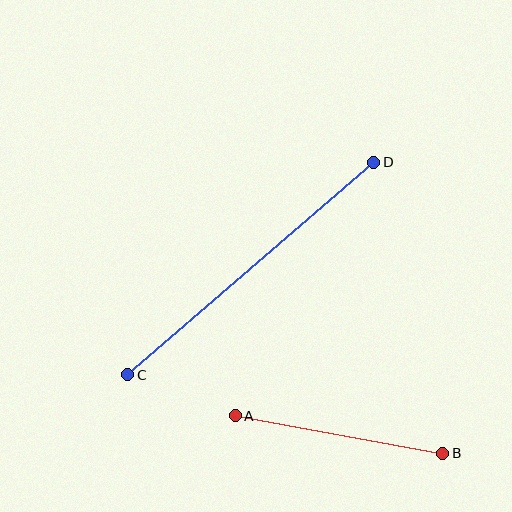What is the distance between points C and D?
The distance is approximately 325 pixels.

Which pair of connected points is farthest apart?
Points C and D are farthest apart.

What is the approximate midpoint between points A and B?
The midpoint is at approximately (339, 434) pixels.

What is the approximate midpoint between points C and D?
The midpoint is at approximately (251, 268) pixels.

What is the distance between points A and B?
The distance is approximately 211 pixels.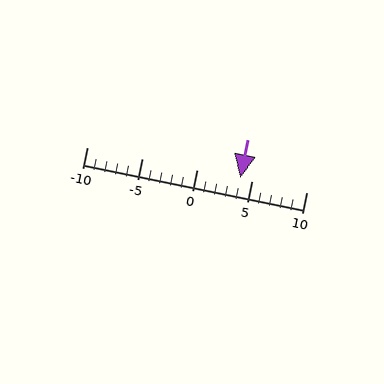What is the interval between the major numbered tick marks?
The major tick marks are spaced 5 units apart.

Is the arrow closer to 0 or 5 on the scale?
The arrow is closer to 5.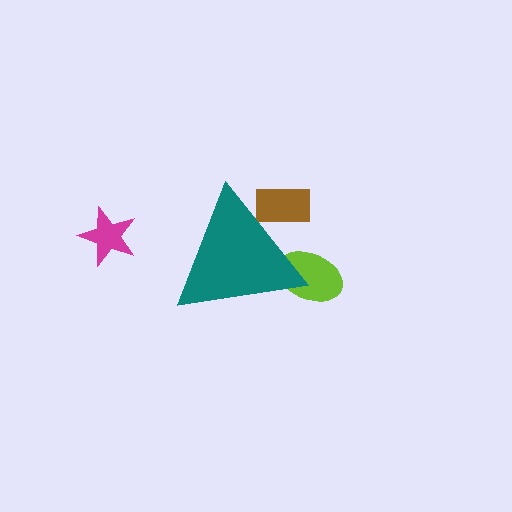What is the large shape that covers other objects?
A teal triangle.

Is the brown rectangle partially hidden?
Yes, the brown rectangle is partially hidden behind the teal triangle.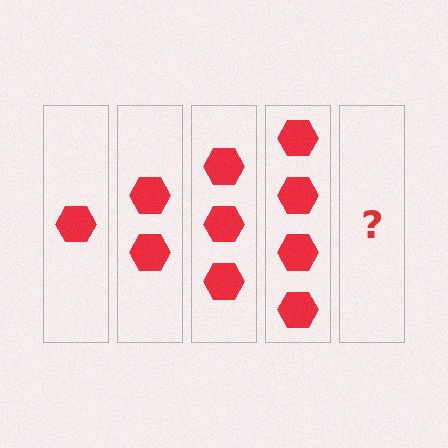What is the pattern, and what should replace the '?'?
The pattern is that each step adds one more hexagon. The '?' should be 5 hexagons.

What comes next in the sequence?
The next element should be 5 hexagons.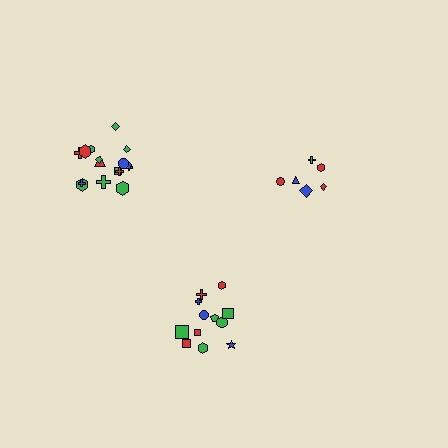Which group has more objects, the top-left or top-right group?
The top-left group.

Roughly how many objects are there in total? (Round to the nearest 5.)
Roughly 35 objects in total.